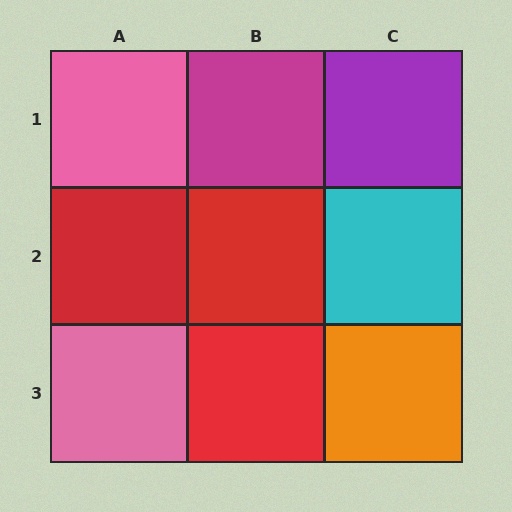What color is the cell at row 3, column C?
Orange.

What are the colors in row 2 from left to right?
Red, red, cyan.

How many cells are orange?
1 cell is orange.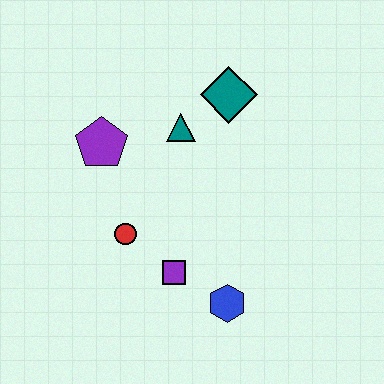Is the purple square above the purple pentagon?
No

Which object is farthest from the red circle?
The teal diamond is farthest from the red circle.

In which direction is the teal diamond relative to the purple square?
The teal diamond is above the purple square.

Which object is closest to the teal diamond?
The teal triangle is closest to the teal diamond.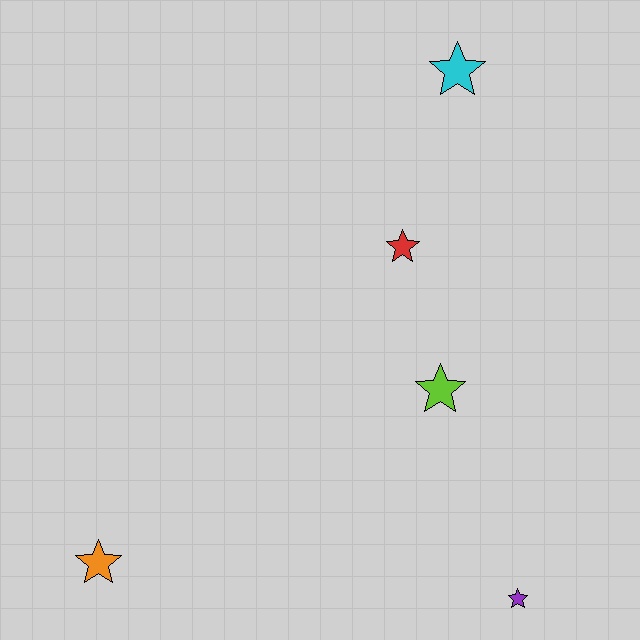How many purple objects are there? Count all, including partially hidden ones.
There is 1 purple object.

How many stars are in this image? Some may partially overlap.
There are 5 stars.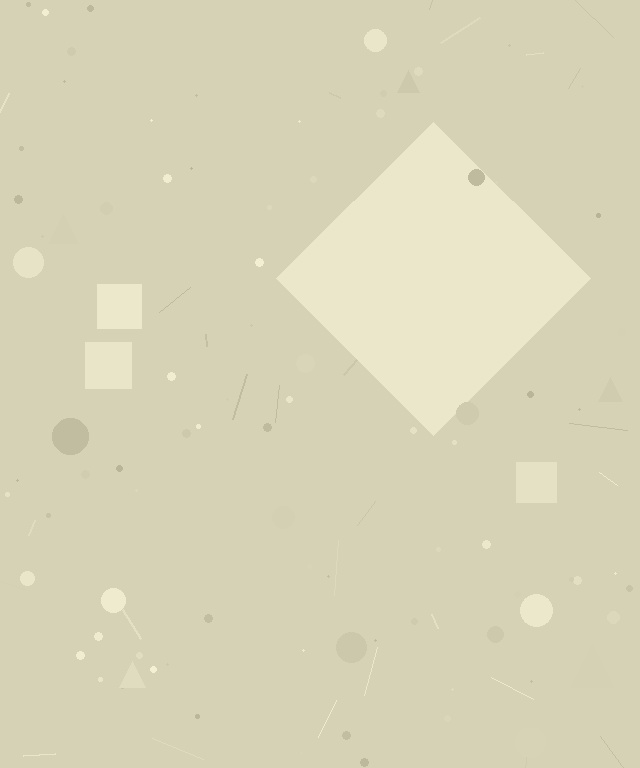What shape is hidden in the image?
A diamond is hidden in the image.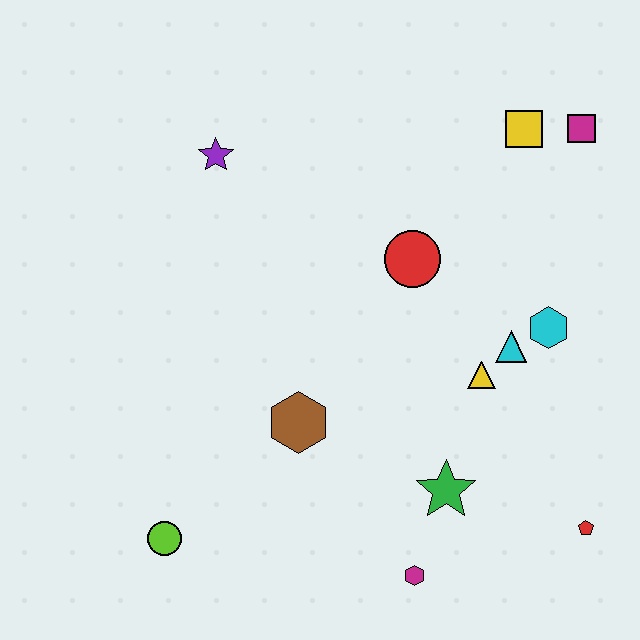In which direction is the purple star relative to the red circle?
The purple star is to the left of the red circle.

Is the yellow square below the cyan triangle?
No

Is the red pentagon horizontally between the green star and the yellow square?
No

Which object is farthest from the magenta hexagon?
The magenta square is farthest from the magenta hexagon.